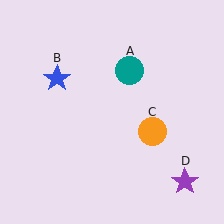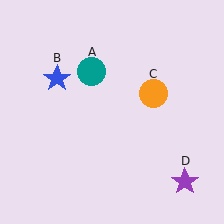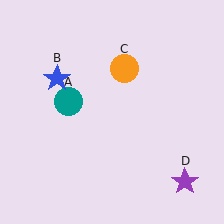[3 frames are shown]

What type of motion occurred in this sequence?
The teal circle (object A), orange circle (object C) rotated counterclockwise around the center of the scene.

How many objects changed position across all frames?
2 objects changed position: teal circle (object A), orange circle (object C).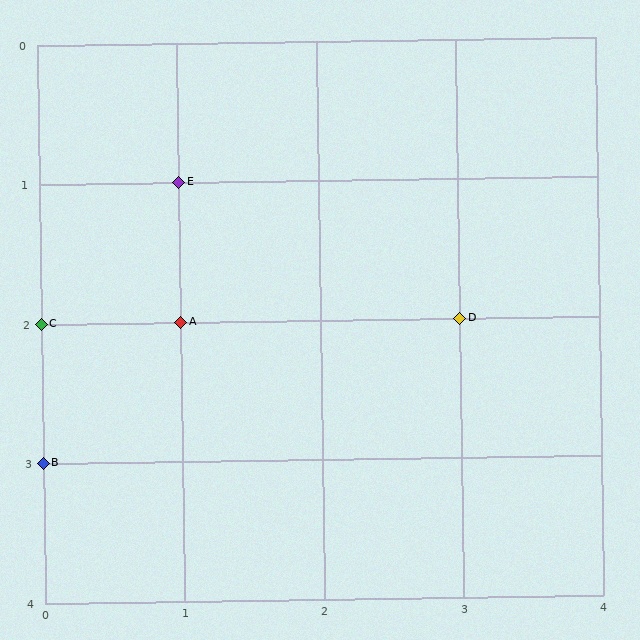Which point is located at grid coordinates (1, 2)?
Point A is at (1, 2).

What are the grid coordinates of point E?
Point E is at grid coordinates (1, 1).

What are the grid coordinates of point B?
Point B is at grid coordinates (0, 3).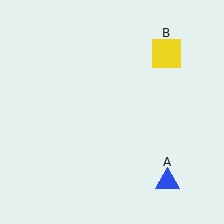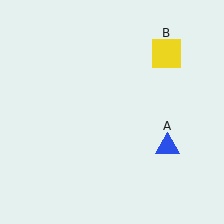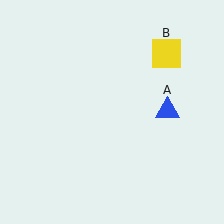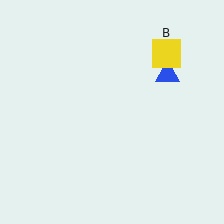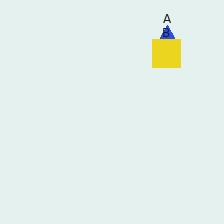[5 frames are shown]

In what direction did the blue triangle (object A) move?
The blue triangle (object A) moved up.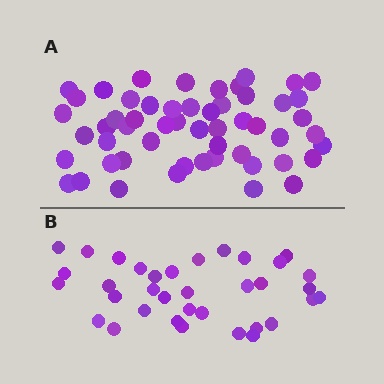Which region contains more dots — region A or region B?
Region A (the top region) has more dots.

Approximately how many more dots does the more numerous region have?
Region A has approximately 20 more dots than region B.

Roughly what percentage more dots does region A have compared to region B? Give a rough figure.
About 55% more.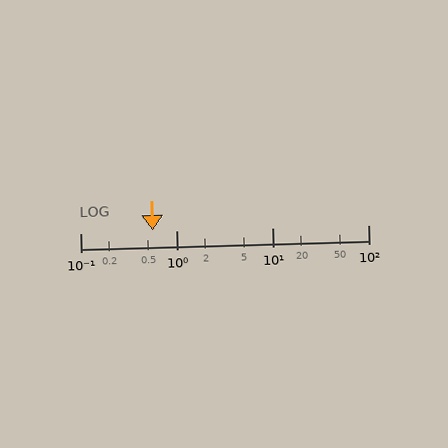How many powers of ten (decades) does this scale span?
The scale spans 3 decades, from 0.1 to 100.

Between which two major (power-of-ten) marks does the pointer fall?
The pointer is between 0.1 and 1.